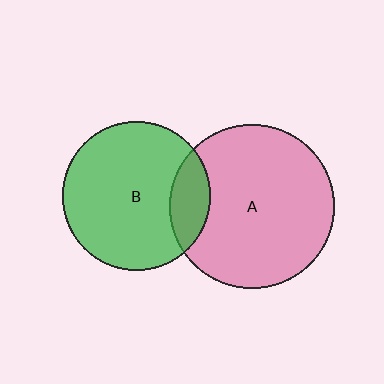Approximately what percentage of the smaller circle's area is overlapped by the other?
Approximately 15%.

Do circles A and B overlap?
Yes.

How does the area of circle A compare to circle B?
Approximately 1.2 times.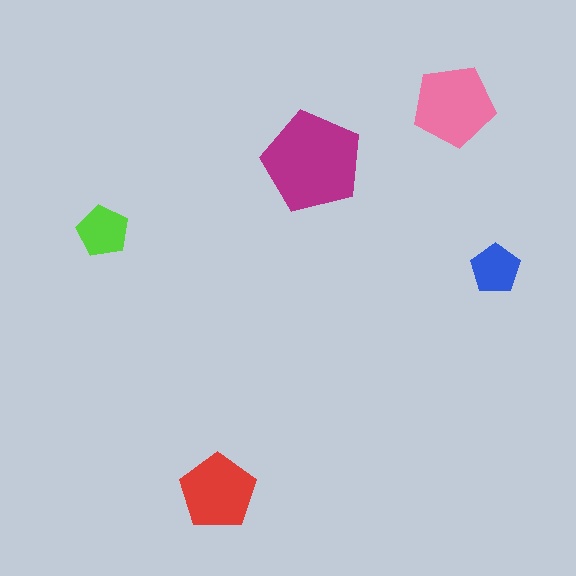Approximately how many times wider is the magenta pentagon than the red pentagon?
About 1.5 times wider.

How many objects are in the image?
There are 5 objects in the image.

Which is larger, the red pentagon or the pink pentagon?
The pink one.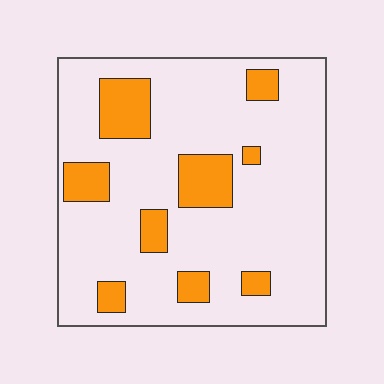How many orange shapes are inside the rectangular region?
9.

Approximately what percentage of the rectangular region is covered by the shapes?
Approximately 20%.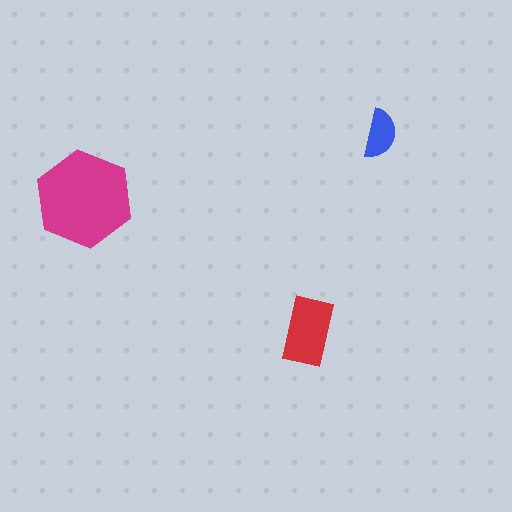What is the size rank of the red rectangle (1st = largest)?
2nd.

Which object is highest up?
The blue semicircle is topmost.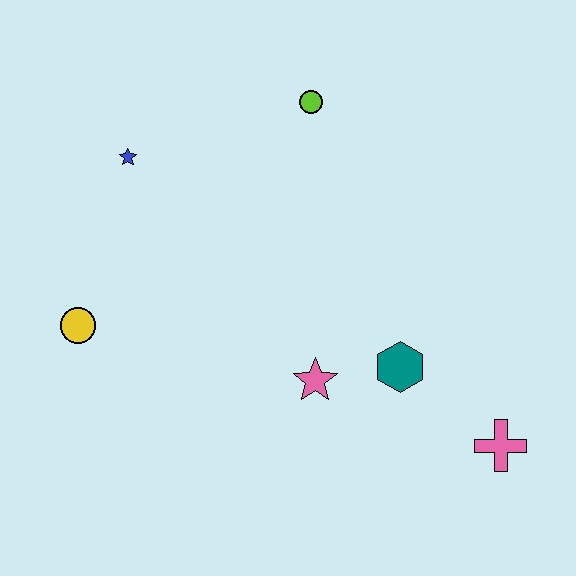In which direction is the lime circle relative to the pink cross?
The lime circle is above the pink cross.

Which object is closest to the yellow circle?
The blue star is closest to the yellow circle.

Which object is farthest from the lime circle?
The pink cross is farthest from the lime circle.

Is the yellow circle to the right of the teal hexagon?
No